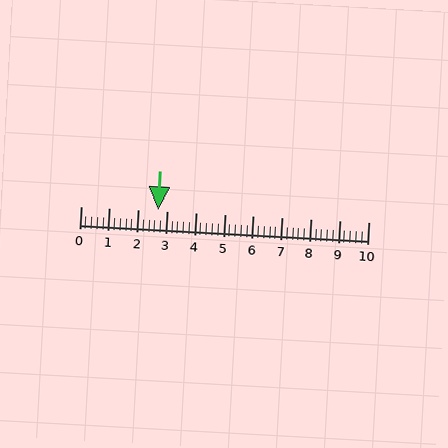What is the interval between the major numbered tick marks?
The major tick marks are spaced 1 units apart.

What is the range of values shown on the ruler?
The ruler shows values from 0 to 10.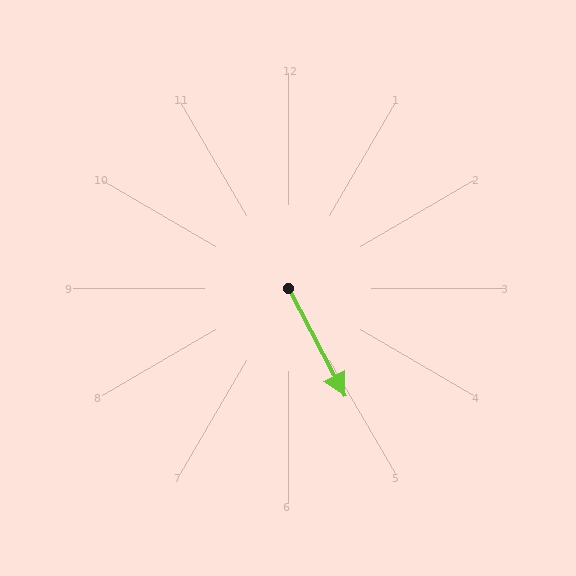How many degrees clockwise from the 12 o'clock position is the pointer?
Approximately 153 degrees.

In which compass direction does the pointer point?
Southeast.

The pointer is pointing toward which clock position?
Roughly 5 o'clock.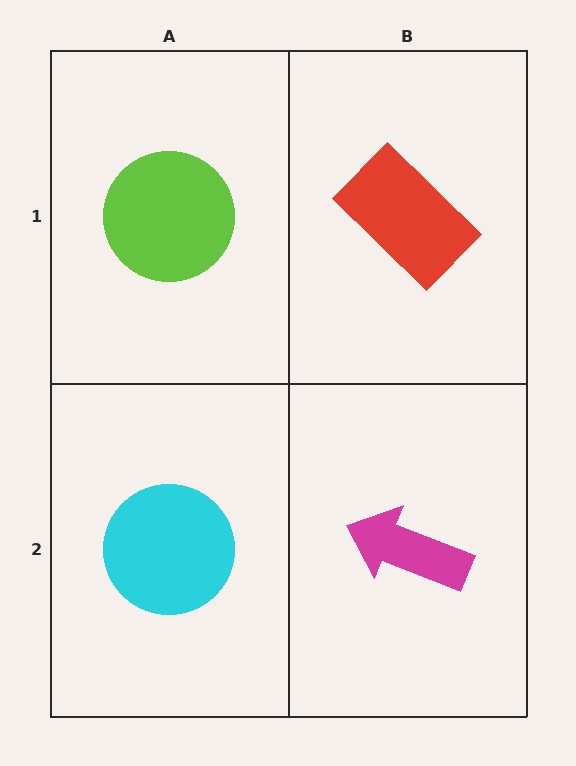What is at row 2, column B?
A magenta arrow.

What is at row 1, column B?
A red rectangle.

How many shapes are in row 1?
2 shapes.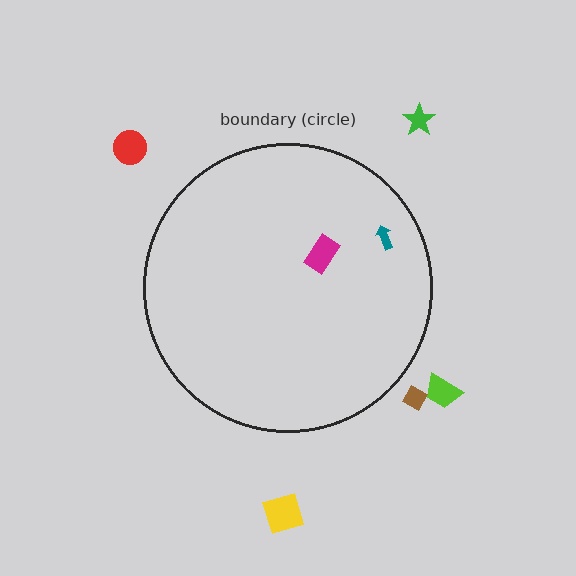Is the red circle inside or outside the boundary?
Outside.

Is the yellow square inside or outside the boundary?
Outside.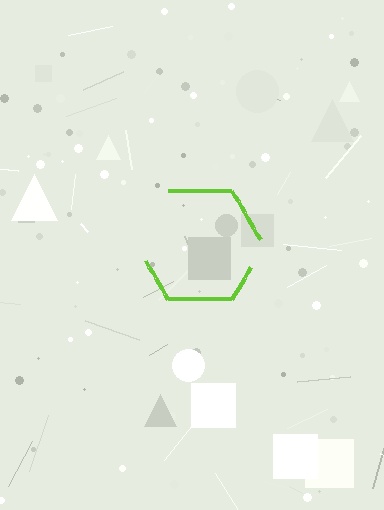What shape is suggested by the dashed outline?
The dashed outline suggests a hexagon.